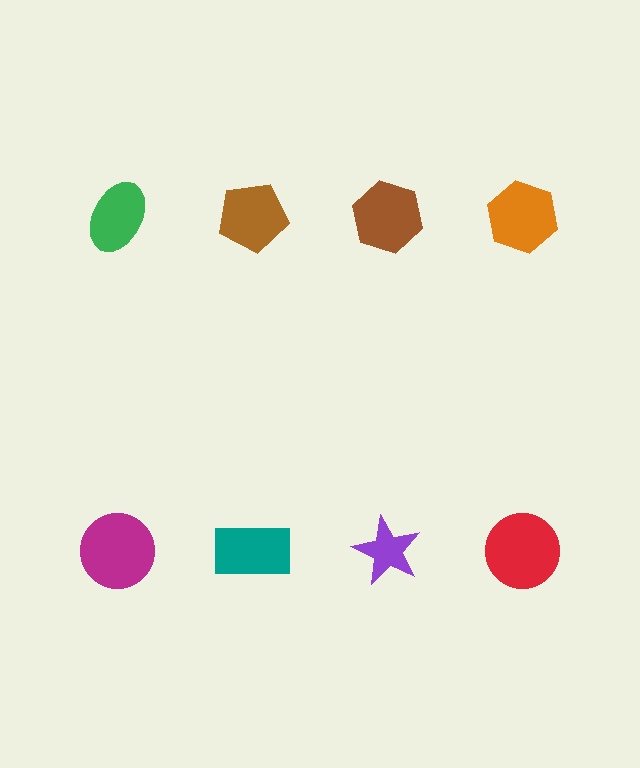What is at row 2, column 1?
A magenta circle.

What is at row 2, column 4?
A red circle.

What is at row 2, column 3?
A purple star.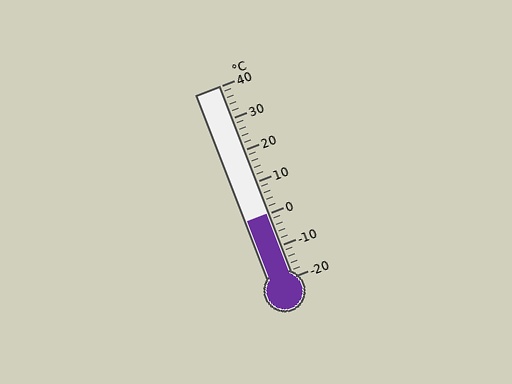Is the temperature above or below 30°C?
The temperature is below 30°C.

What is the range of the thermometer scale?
The thermometer scale ranges from -20°C to 40°C.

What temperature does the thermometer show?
The thermometer shows approximately 0°C.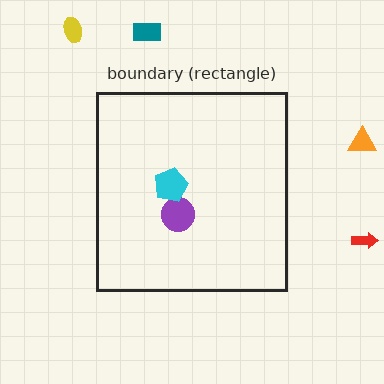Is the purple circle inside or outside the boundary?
Inside.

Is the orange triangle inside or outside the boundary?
Outside.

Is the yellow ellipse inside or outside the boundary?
Outside.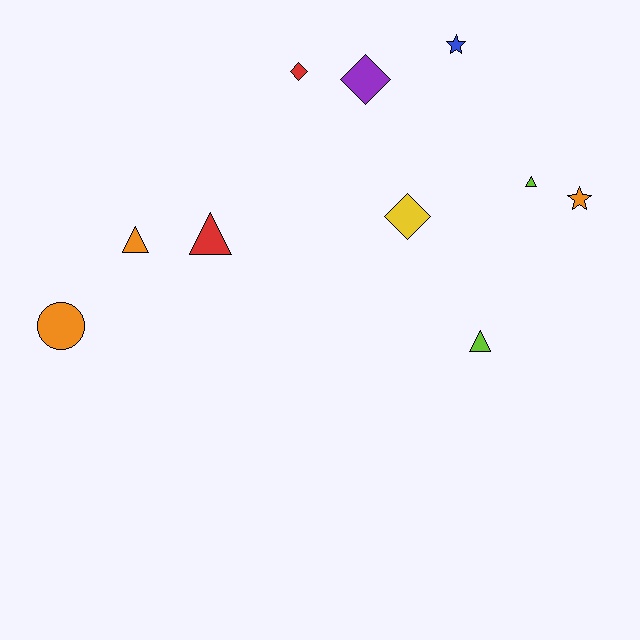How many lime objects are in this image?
There are 2 lime objects.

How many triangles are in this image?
There are 4 triangles.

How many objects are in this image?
There are 10 objects.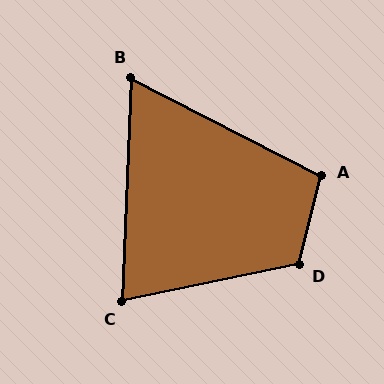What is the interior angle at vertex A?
Approximately 104 degrees (obtuse).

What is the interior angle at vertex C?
Approximately 76 degrees (acute).